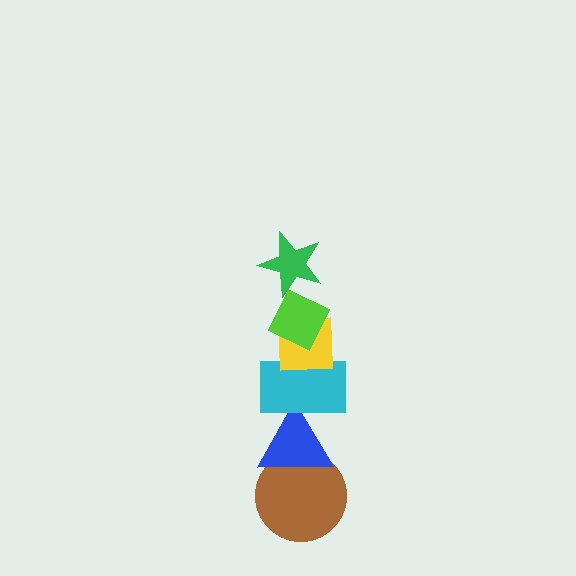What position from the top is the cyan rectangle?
The cyan rectangle is 4th from the top.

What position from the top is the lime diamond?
The lime diamond is 2nd from the top.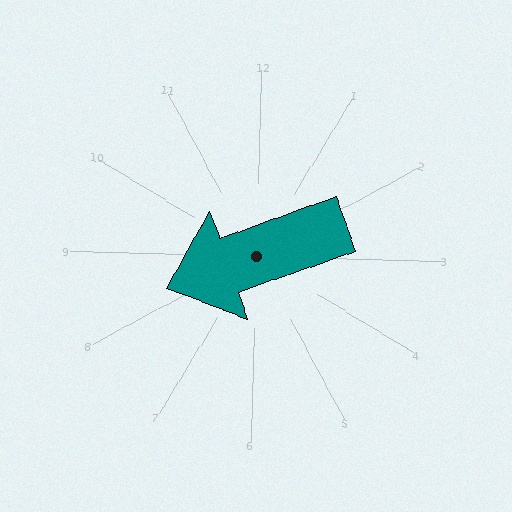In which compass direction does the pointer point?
West.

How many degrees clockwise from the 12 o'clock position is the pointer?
Approximately 249 degrees.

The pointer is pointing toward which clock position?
Roughly 8 o'clock.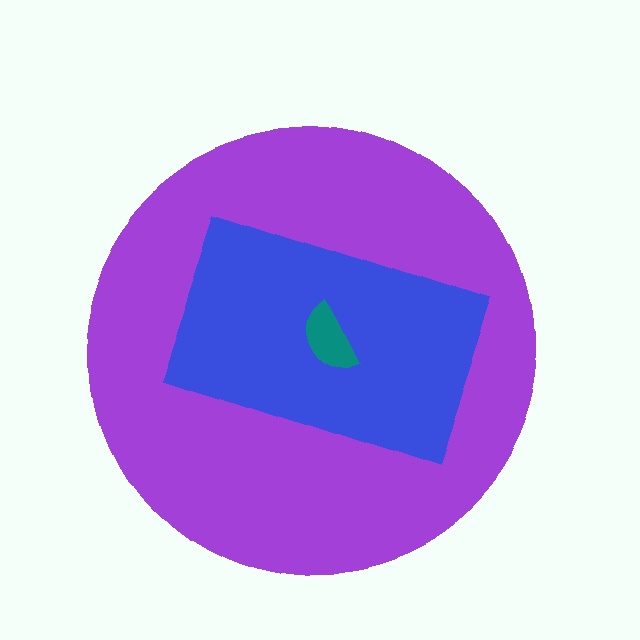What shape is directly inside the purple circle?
The blue rectangle.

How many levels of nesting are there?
3.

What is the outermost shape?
The purple circle.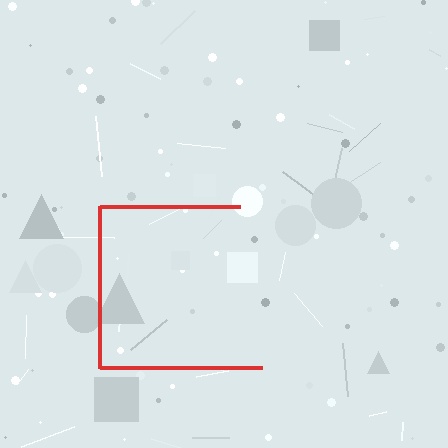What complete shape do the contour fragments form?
The contour fragments form a square.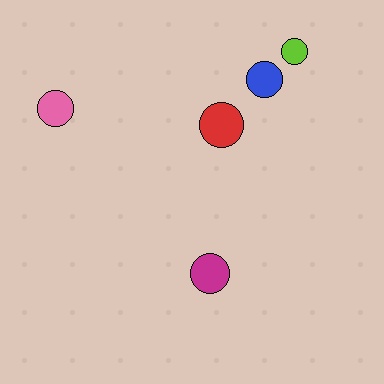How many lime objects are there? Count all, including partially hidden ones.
There is 1 lime object.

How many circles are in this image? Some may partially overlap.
There are 5 circles.